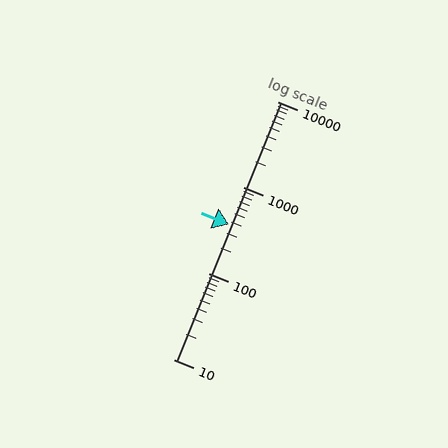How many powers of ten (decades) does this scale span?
The scale spans 3 decades, from 10 to 10000.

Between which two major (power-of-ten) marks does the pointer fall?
The pointer is between 100 and 1000.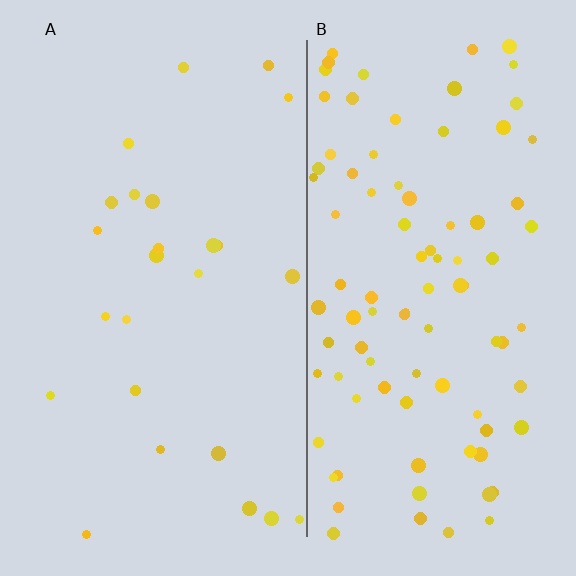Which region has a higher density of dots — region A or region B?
B (the right).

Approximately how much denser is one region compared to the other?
Approximately 3.7× — region B over region A.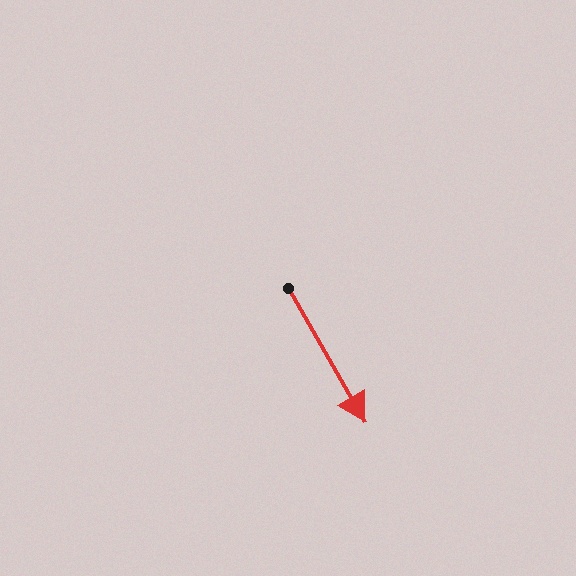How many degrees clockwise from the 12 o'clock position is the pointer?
Approximately 150 degrees.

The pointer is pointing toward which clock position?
Roughly 5 o'clock.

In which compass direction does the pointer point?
Southeast.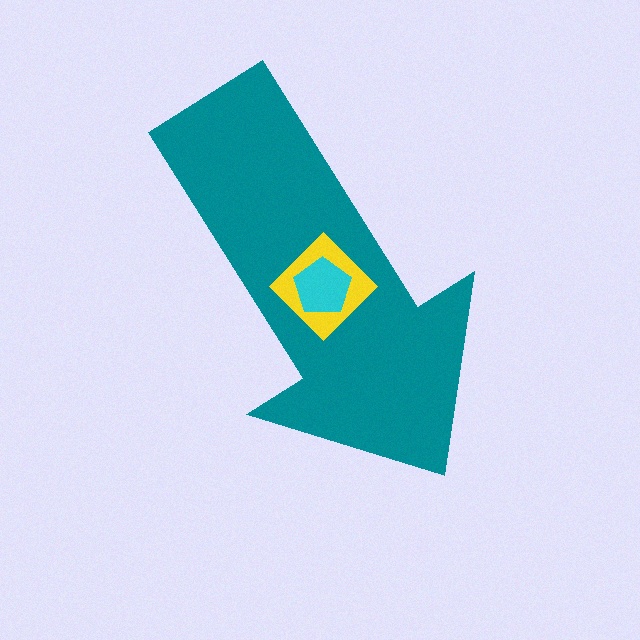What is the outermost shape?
The teal arrow.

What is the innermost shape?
The cyan pentagon.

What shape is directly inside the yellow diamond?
The cyan pentagon.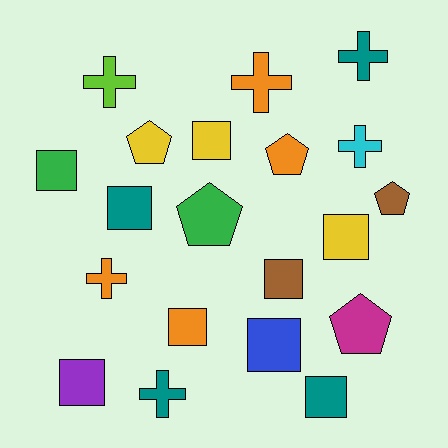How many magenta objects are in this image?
There is 1 magenta object.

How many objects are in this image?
There are 20 objects.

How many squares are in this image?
There are 9 squares.